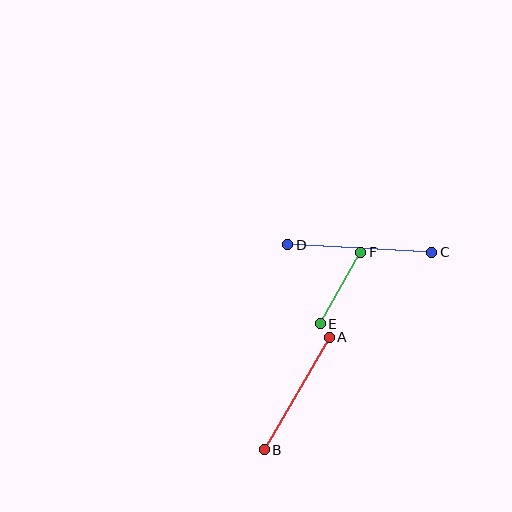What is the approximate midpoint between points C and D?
The midpoint is at approximately (360, 248) pixels.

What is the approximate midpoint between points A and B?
The midpoint is at approximately (297, 393) pixels.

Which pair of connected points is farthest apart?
Points C and D are farthest apart.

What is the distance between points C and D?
The distance is approximately 144 pixels.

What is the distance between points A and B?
The distance is approximately 130 pixels.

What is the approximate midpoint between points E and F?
The midpoint is at approximately (340, 288) pixels.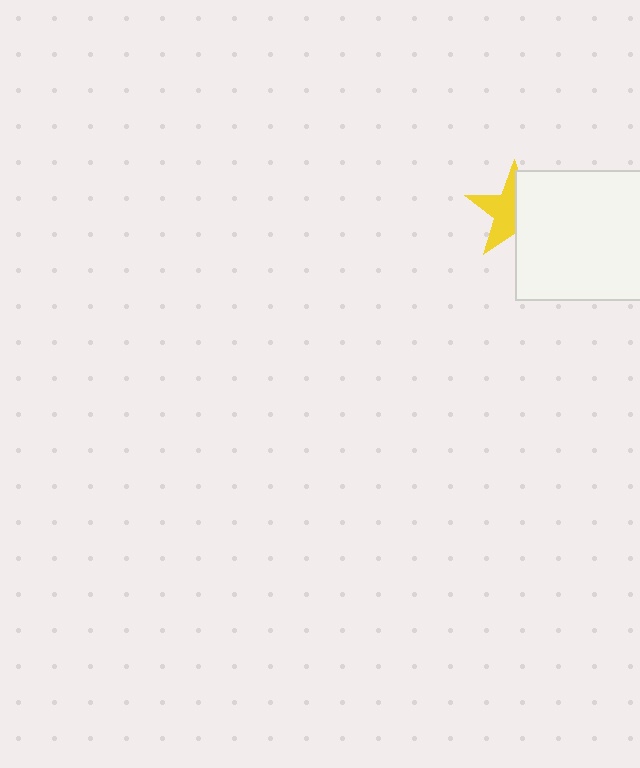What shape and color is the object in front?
The object in front is a white square.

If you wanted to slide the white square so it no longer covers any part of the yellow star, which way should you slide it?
Slide it right — that is the most direct way to separate the two shapes.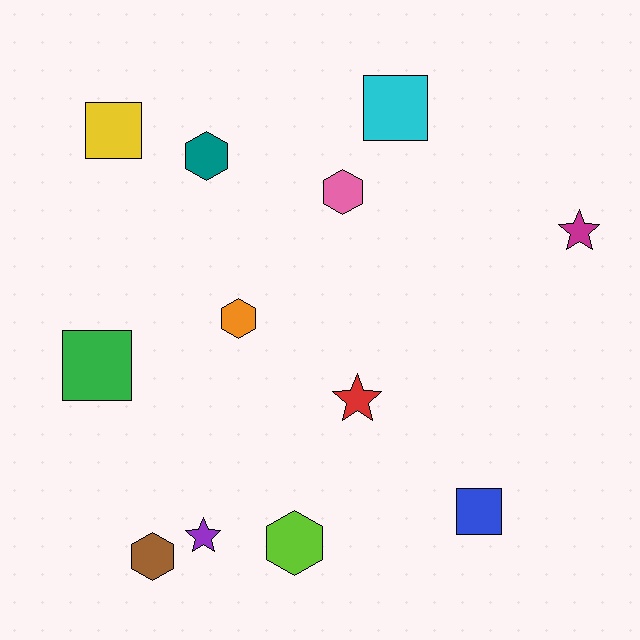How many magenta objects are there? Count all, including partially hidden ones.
There is 1 magenta object.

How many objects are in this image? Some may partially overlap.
There are 12 objects.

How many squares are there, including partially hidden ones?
There are 4 squares.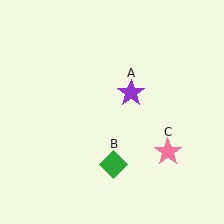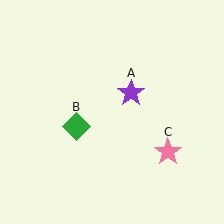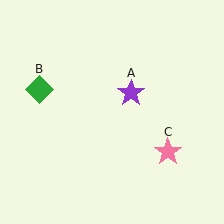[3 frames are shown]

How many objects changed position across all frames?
1 object changed position: green diamond (object B).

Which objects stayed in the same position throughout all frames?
Purple star (object A) and pink star (object C) remained stationary.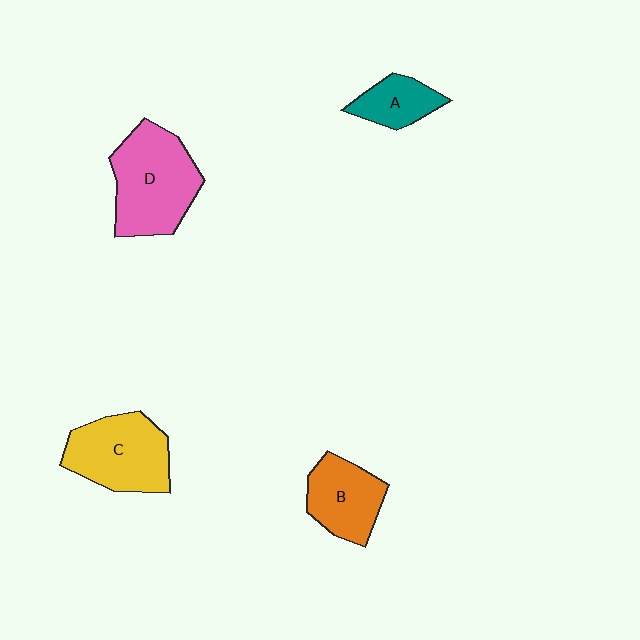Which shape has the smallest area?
Shape A (teal).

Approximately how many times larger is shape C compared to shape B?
Approximately 1.4 times.